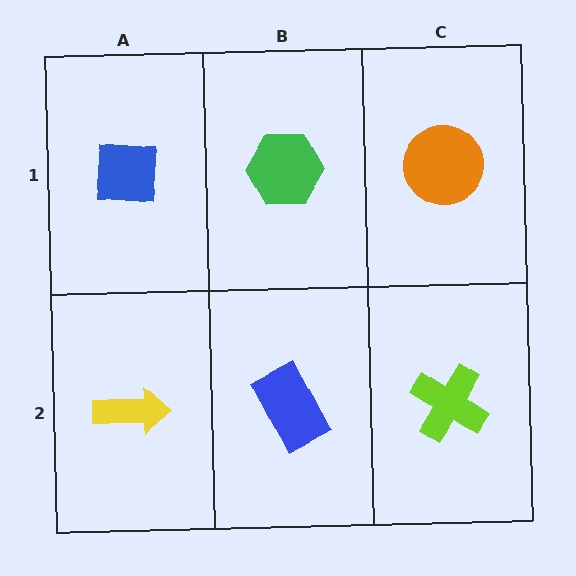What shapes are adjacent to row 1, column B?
A blue rectangle (row 2, column B), a blue square (row 1, column A), an orange circle (row 1, column C).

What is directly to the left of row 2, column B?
A yellow arrow.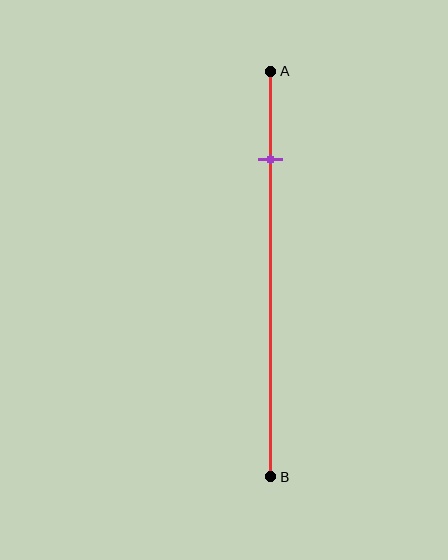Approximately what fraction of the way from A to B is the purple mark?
The purple mark is approximately 20% of the way from A to B.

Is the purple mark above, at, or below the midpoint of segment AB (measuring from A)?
The purple mark is above the midpoint of segment AB.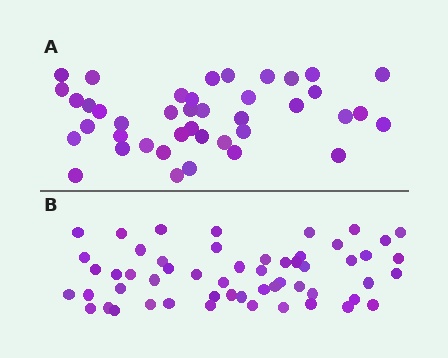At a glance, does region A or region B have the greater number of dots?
Region B (the bottom region) has more dots.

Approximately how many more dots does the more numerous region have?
Region B has approximately 15 more dots than region A.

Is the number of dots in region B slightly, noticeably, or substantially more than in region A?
Region B has noticeably more, but not dramatically so. The ratio is roughly 1.3 to 1.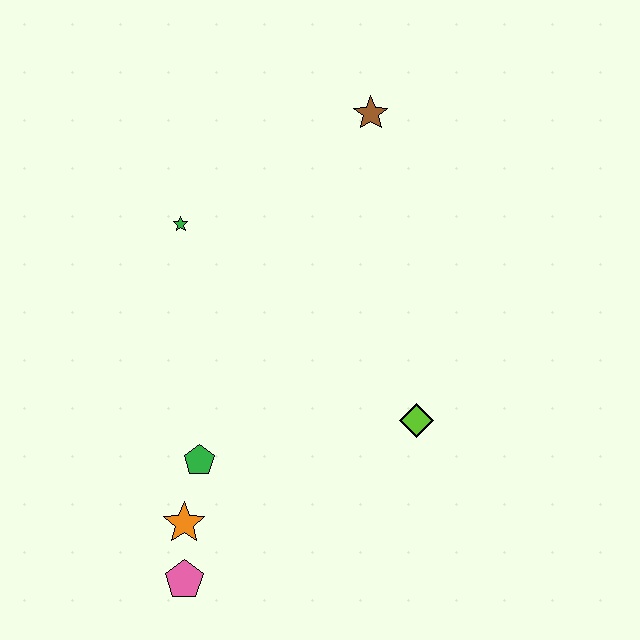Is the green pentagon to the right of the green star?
Yes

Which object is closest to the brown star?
The green star is closest to the brown star.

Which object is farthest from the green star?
The pink pentagon is farthest from the green star.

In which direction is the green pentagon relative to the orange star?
The green pentagon is above the orange star.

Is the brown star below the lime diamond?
No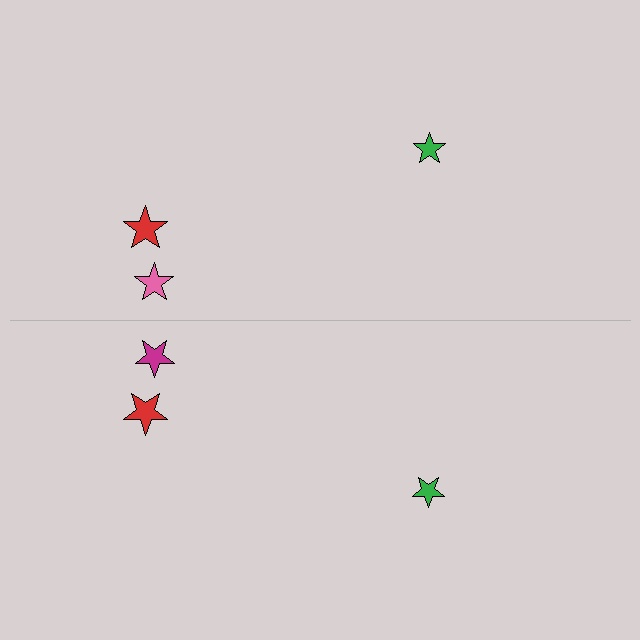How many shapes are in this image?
There are 6 shapes in this image.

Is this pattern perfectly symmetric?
No, the pattern is not perfectly symmetric. The magenta star on the bottom side breaks the symmetry — its mirror counterpart is pink.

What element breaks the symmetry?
The magenta star on the bottom side breaks the symmetry — its mirror counterpart is pink.